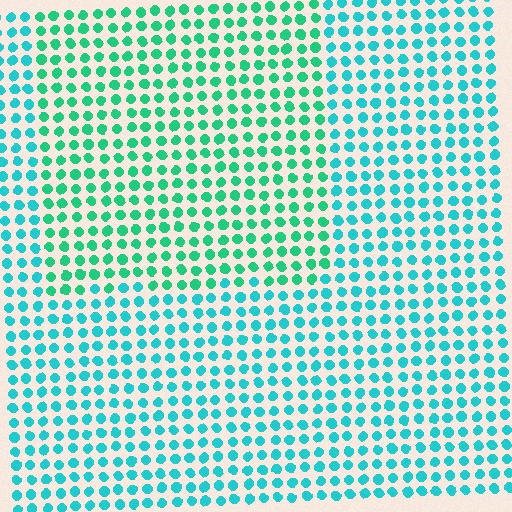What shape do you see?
I see a rectangle.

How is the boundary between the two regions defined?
The boundary is defined purely by a slight shift in hue (about 28 degrees). Spacing, size, and orientation are identical on both sides.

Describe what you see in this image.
The image is filled with small cyan elements in a uniform arrangement. A rectangle-shaped region is visible where the elements are tinted to a slightly different hue, forming a subtle color boundary.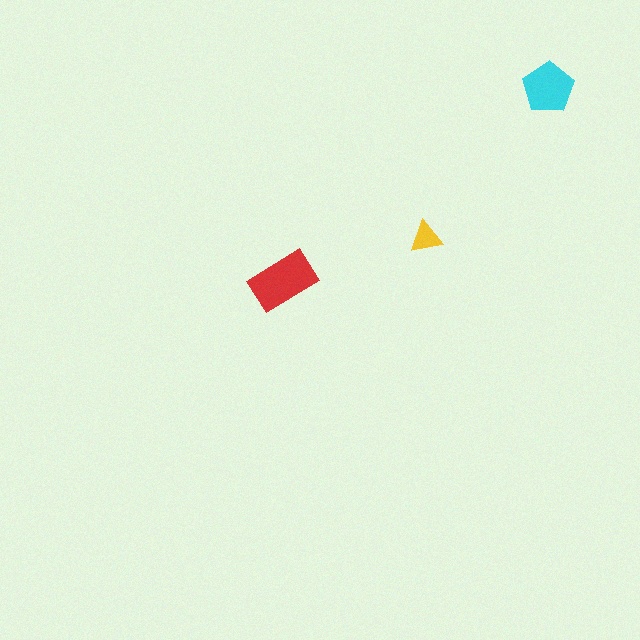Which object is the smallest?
The yellow triangle.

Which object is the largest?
The red rectangle.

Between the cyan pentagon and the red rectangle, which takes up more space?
The red rectangle.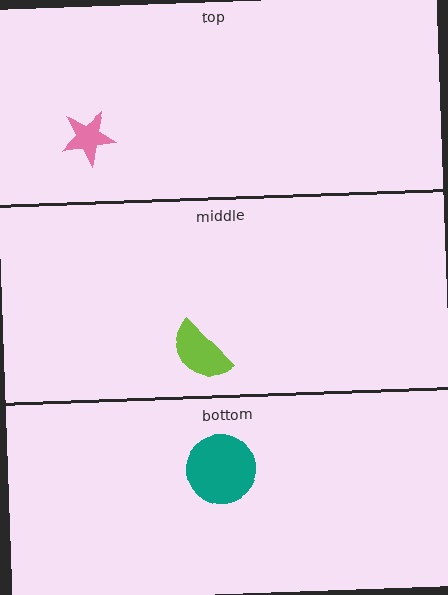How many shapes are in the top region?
1.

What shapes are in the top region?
The pink star.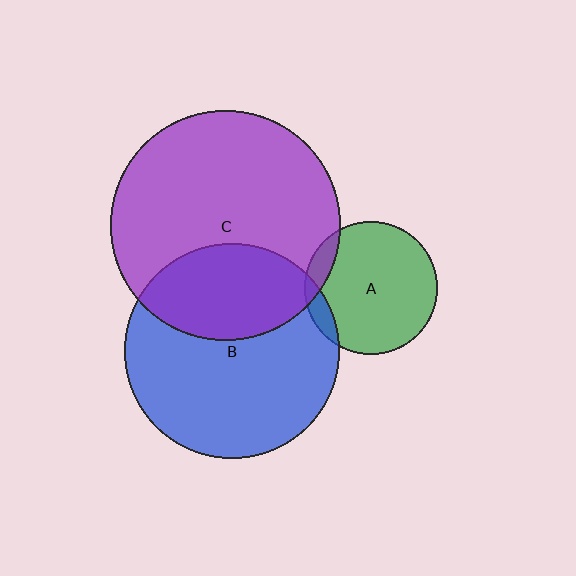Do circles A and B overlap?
Yes.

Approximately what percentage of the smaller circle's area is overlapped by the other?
Approximately 10%.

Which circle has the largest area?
Circle C (purple).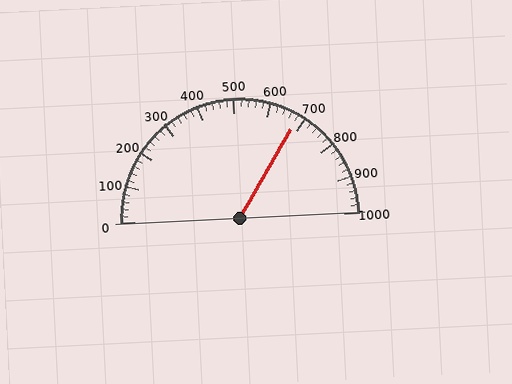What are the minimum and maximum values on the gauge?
The gauge ranges from 0 to 1000.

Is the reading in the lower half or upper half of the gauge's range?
The reading is in the upper half of the range (0 to 1000).